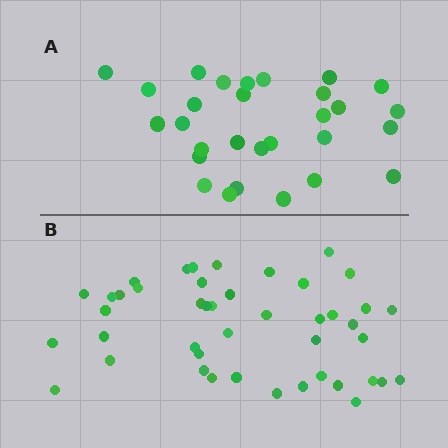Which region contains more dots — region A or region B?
Region B (the bottom region) has more dots.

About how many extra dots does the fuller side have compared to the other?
Region B has approximately 15 more dots than region A.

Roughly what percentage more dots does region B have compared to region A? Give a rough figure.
About 50% more.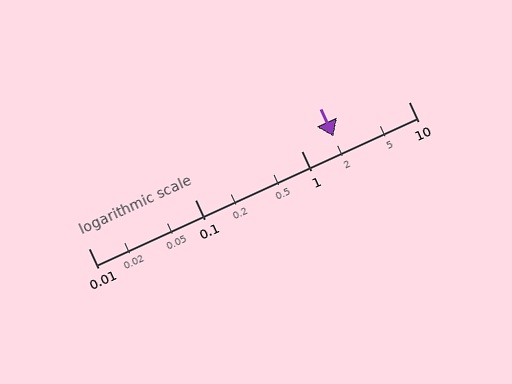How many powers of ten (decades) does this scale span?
The scale spans 3 decades, from 0.01 to 10.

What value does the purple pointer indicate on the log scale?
The pointer indicates approximately 2.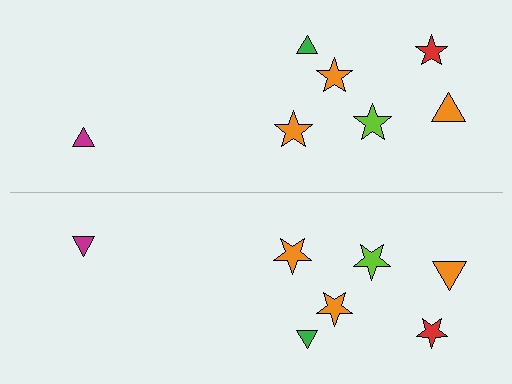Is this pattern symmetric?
Yes, this pattern has bilateral (reflection) symmetry.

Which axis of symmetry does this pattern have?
The pattern has a horizontal axis of symmetry running through the center of the image.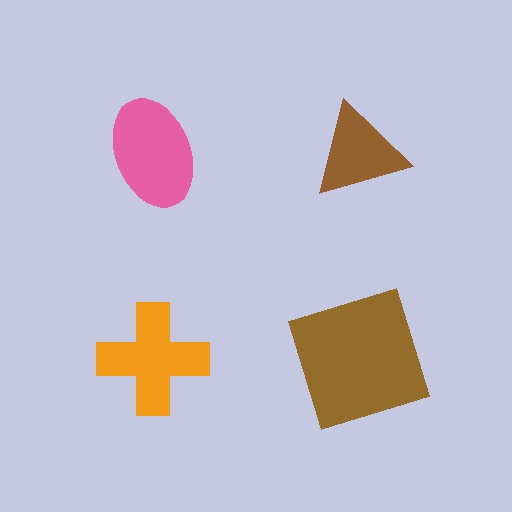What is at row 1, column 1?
A pink ellipse.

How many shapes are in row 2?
2 shapes.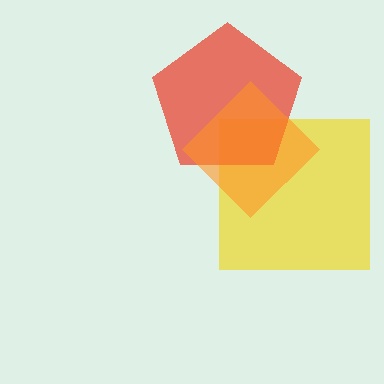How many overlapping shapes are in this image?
There are 3 overlapping shapes in the image.